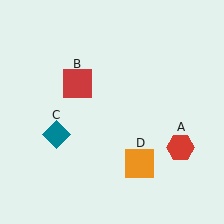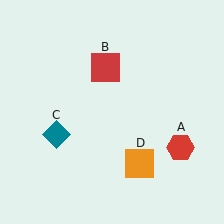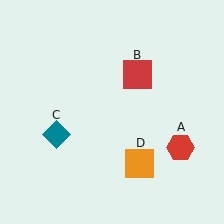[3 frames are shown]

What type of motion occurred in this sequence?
The red square (object B) rotated clockwise around the center of the scene.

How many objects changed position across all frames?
1 object changed position: red square (object B).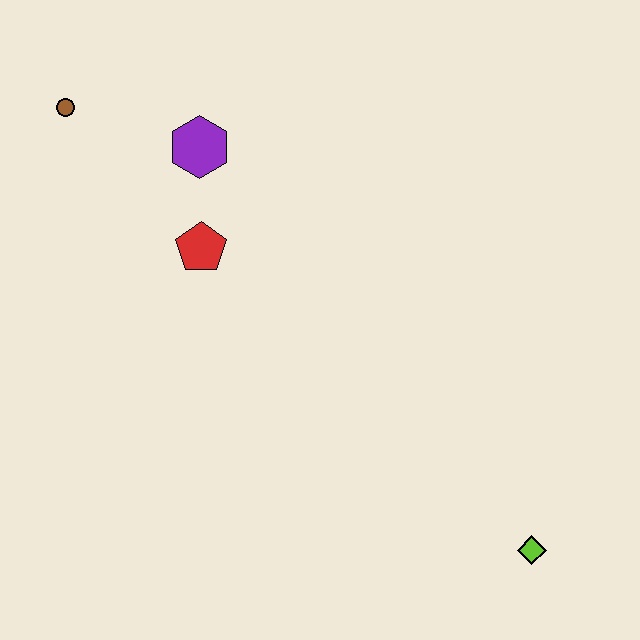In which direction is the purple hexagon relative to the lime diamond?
The purple hexagon is above the lime diamond.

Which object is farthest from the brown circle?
The lime diamond is farthest from the brown circle.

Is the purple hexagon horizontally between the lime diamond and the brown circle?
Yes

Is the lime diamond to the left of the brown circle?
No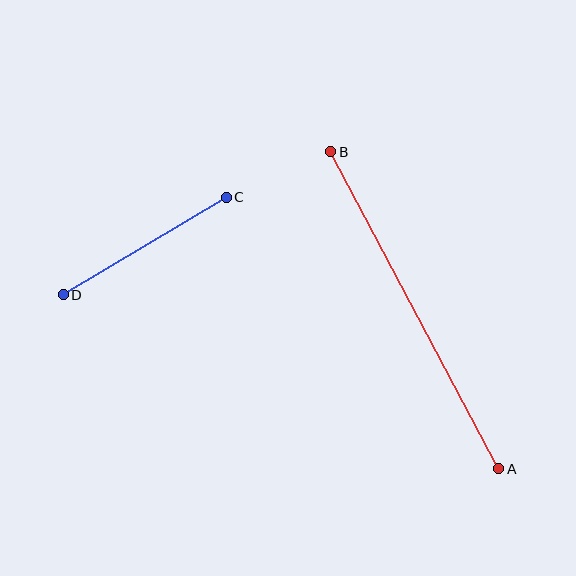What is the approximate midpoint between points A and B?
The midpoint is at approximately (415, 310) pixels.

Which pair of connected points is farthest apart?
Points A and B are farthest apart.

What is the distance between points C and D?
The distance is approximately 190 pixels.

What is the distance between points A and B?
The distance is approximately 359 pixels.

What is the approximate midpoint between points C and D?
The midpoint is at approximately (145, 246) pixels.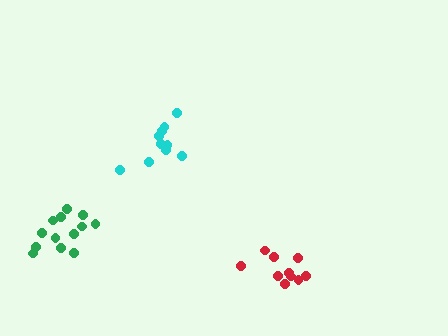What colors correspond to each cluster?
The clusters are colored: cyan, red, green.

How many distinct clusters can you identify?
There are 3 distinct clusters.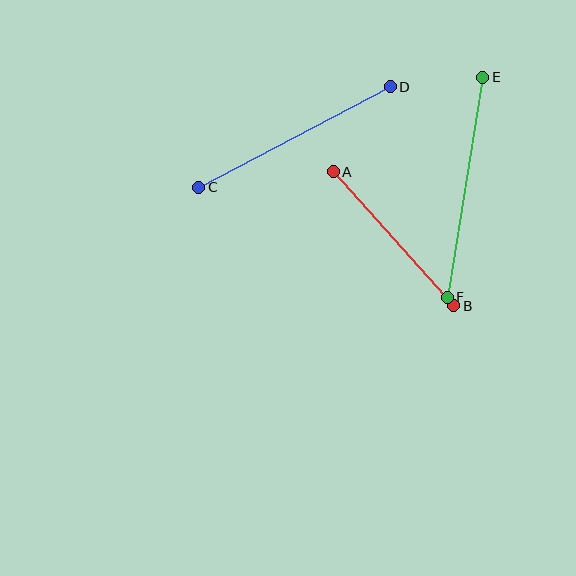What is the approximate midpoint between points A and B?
The midpoint is at approximately (394, 239) pixels.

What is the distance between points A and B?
The distance is approximately 180 pixels.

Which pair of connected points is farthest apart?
Points E and F are farthest apart.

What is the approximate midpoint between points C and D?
The midpoint is at approximately (294, 137) pixels.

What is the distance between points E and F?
The distance is approximately 223 pixels.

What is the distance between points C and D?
The distance is approximately 216 pixels.